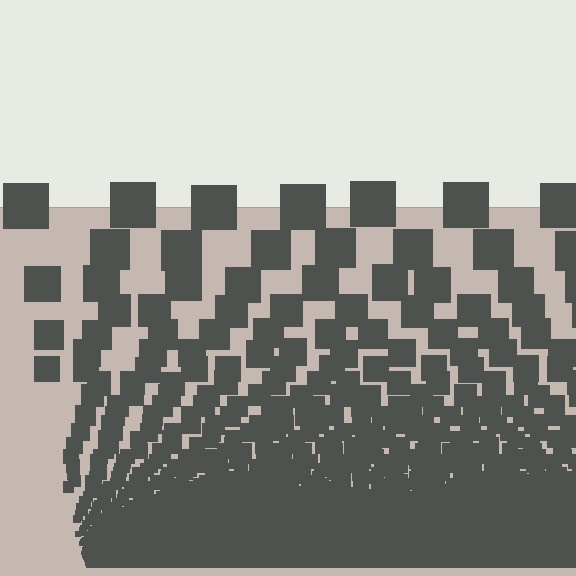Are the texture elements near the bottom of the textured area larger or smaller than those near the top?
Smaller. The gradient is inverted — elements near the bottom are smaller and denser.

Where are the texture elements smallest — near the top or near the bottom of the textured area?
Near the bottom.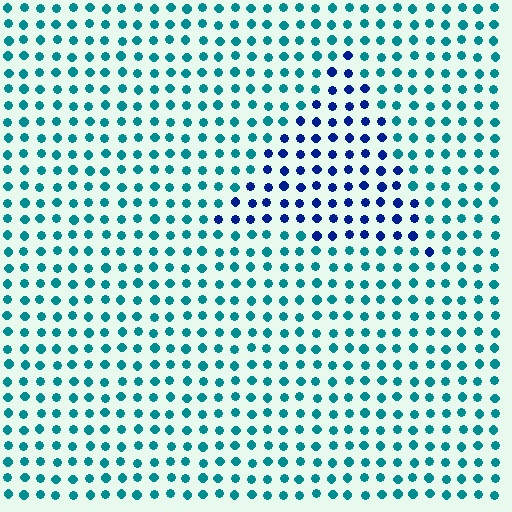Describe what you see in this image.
The image is filled with small teal elements in a uniform arrangement. A triangle-shaped region is visible where the elements are tinted to a slightly different hue, forming a subtle color boundary.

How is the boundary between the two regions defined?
The boundary is defined purely by a slight shift in hue (about 47 degrees). Spacing, size, and orientation are identical on both sides.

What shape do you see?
I see a triangle.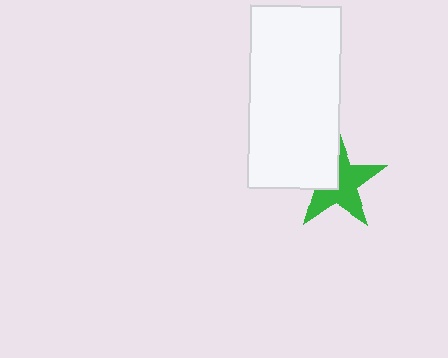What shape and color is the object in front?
The object in front is a white rectangle.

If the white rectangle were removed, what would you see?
You would see the complete green star.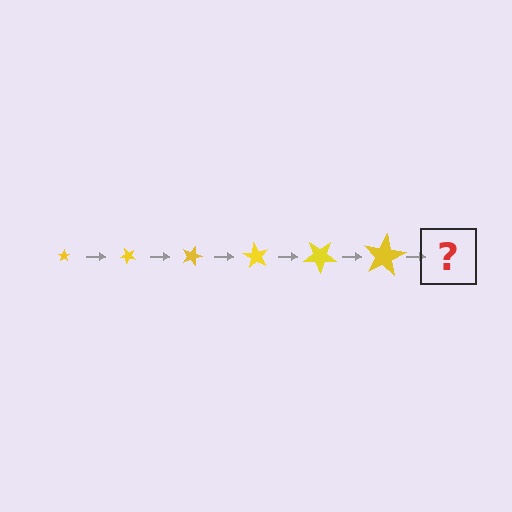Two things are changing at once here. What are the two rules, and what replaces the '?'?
The two rules are that the star grows larger each step and it rotates 45 degrees each step. The '?' should be a star, larger than the previous one and rotated 270 degrees from the start.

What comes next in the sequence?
The next element should be a star, larger than the previous one and rotated 270 degrees from the start.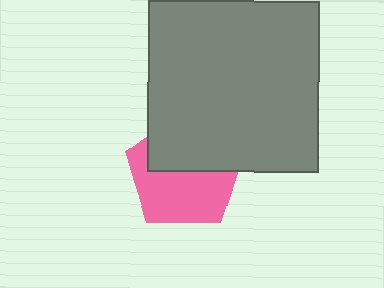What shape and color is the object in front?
The object in front is a gray square.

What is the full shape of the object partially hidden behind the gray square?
The partially hidden object is a pink pentagon.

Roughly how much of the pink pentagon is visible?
About half of it is visible (roughly 56%).